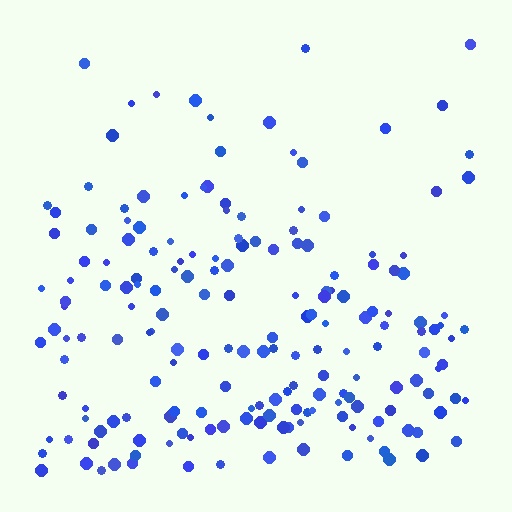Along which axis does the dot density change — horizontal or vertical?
Vertical.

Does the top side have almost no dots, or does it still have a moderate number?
Still a moderate number, just noticeably fewer than the bottom.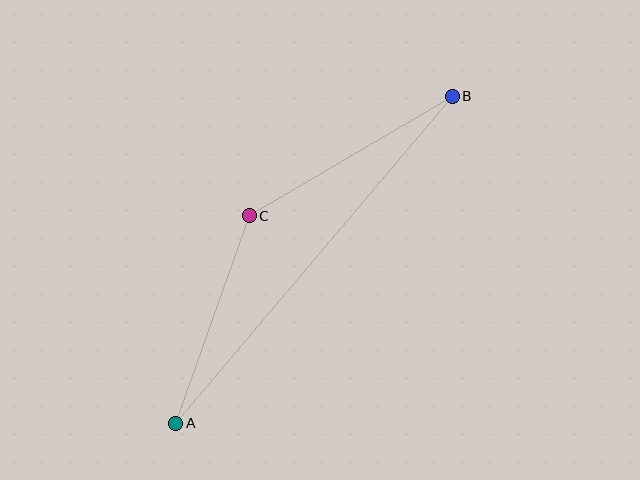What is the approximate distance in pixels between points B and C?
The distance between B and C is approximately 236 pixels.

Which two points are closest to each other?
Points A and C are closest to each other.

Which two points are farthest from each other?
Points A and B are farthest from each other.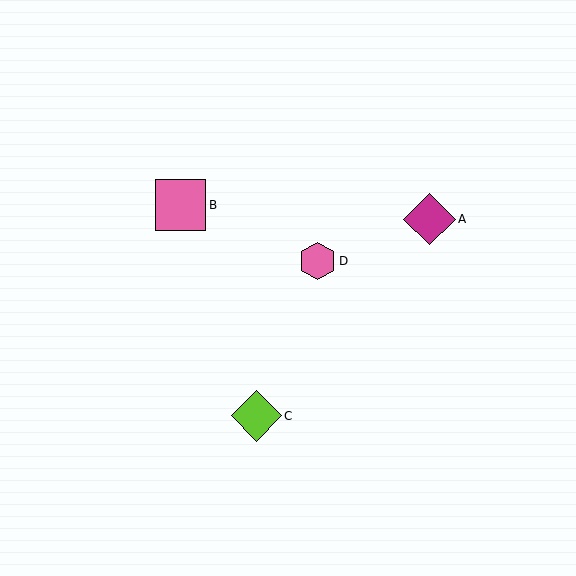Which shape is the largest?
The magenta diamond (labeled A) is the largest.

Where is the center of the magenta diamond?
The center of the magenta diamond is at (429, 219).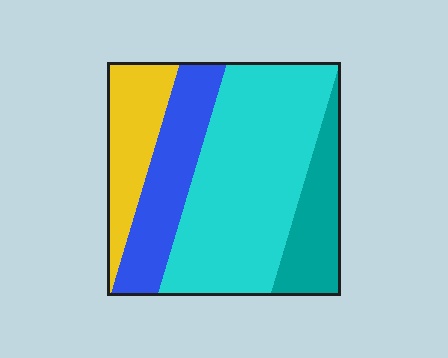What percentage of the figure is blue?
Blue takes up between a sixth and a third of the figure.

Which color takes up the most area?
Cyan, at roughly 50%.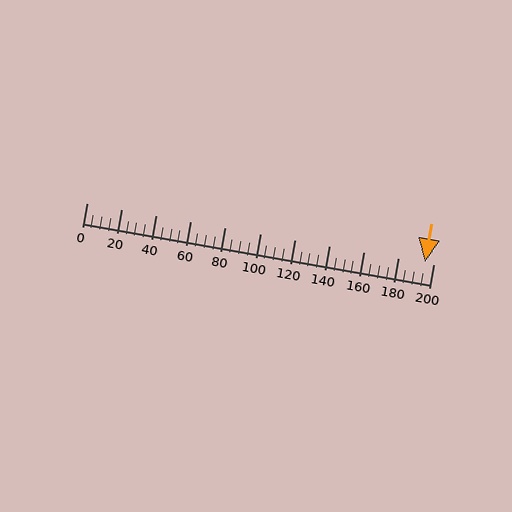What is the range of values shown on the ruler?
The ruler shows values from 0 to 200.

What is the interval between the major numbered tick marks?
The major tick marks are spaced 20 units apart.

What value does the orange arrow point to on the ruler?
The orange arrow points to approximately 195.